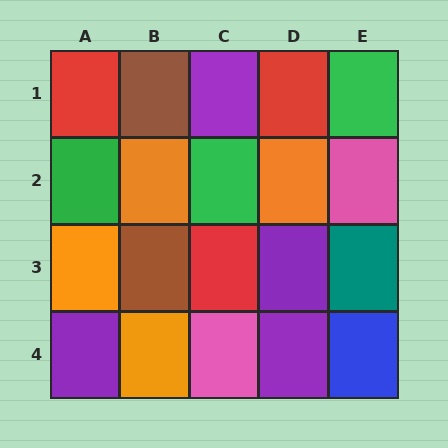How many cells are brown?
2 cells are brown.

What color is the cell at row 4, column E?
Blue.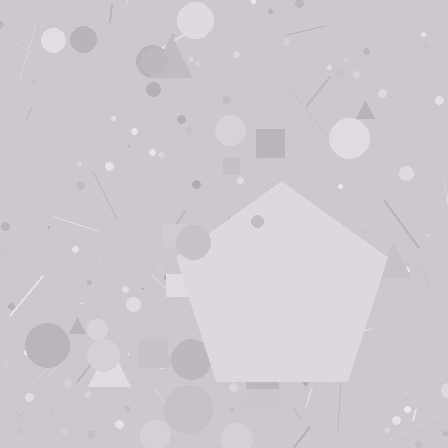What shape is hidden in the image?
A pentagon is hidden in the image.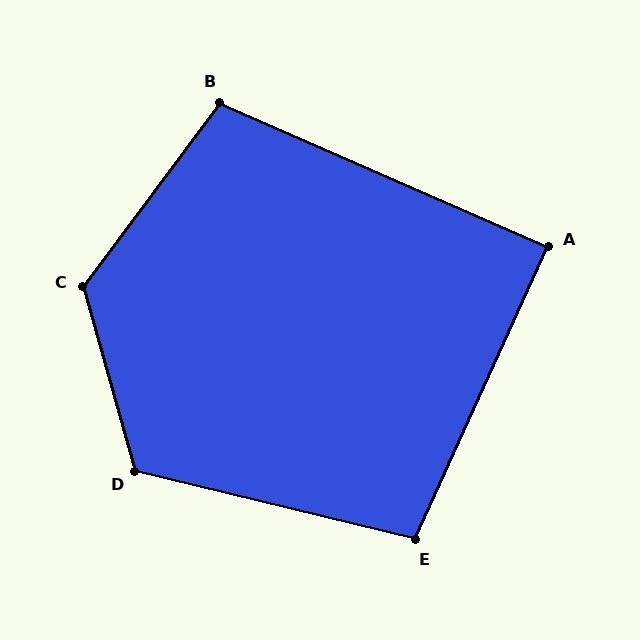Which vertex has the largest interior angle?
C, at approximately 128 degrees.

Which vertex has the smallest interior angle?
A, at approximately 89 degrees.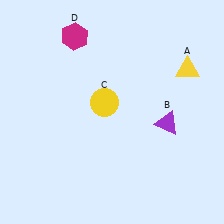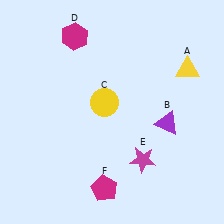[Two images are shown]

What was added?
A magenta star (E), a magenta pentagon (F) were added in Image 2.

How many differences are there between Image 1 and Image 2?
There are 2 differences between the two images.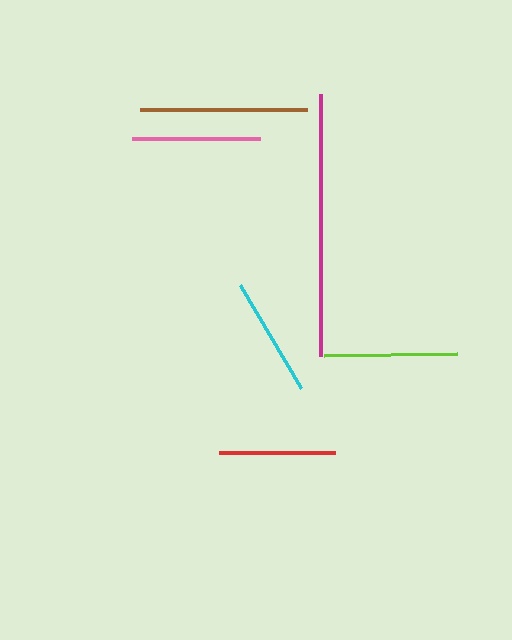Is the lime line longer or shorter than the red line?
The lime line is longer than the red line.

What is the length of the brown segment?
The brown segment is approximately 168 pixels long.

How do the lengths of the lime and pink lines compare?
The lime and pink lines are approximately the same length.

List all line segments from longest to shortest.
From longest to shortest: magenta, brown, lime, pink, cyan, red.